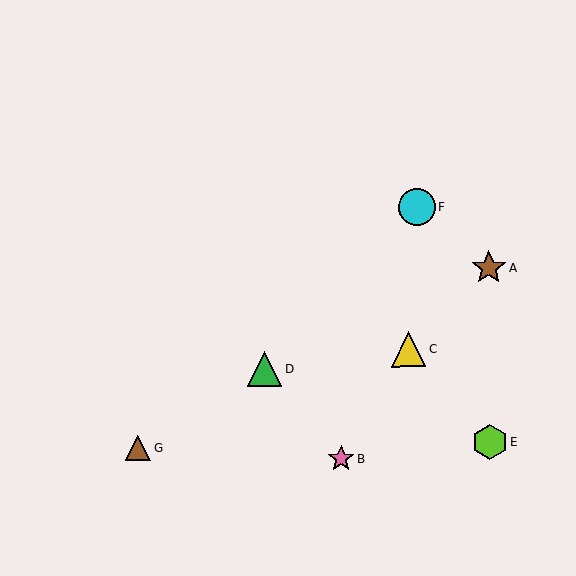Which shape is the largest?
The cyan circle (labeled F) is the largest.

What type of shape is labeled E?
Shape E is a lime hexagon.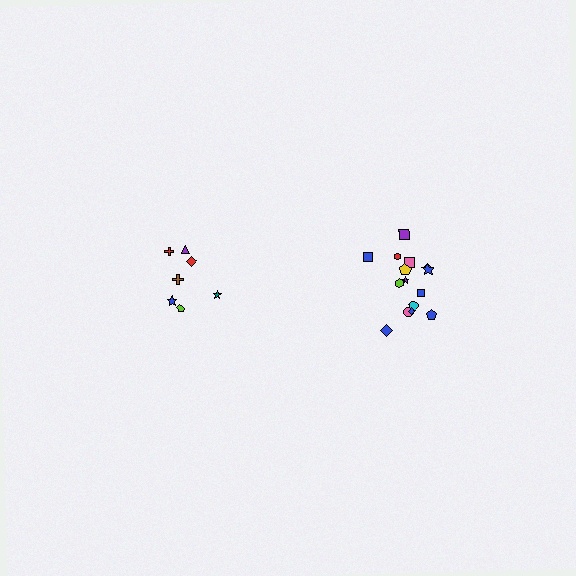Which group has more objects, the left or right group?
The right group.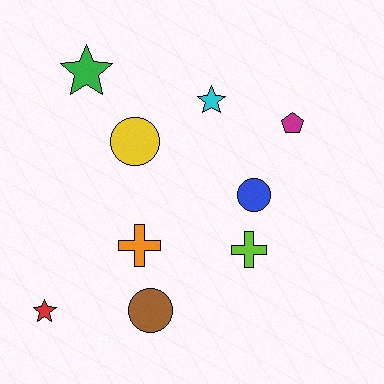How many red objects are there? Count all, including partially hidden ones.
There is 1 red object.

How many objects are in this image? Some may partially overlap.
There are 9 objects.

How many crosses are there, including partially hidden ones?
There are 2 crosses.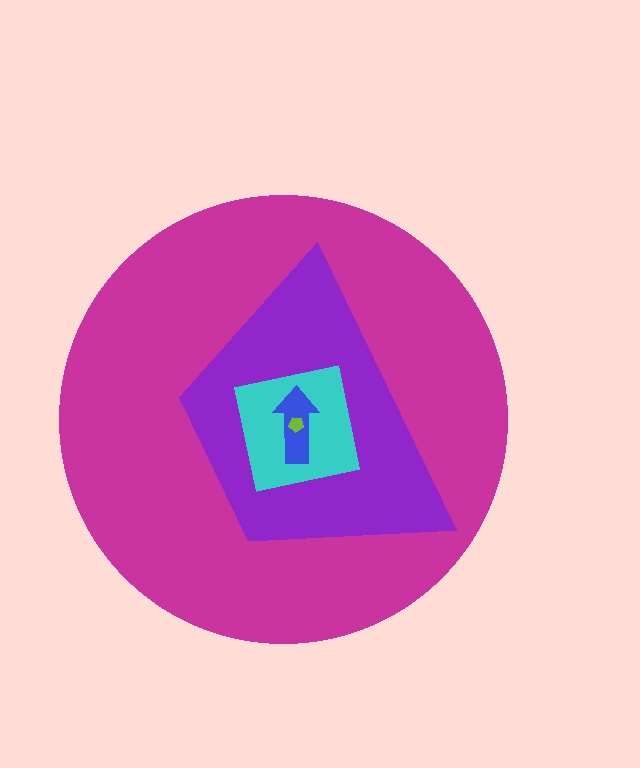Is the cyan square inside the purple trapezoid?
Yes.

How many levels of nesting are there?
5.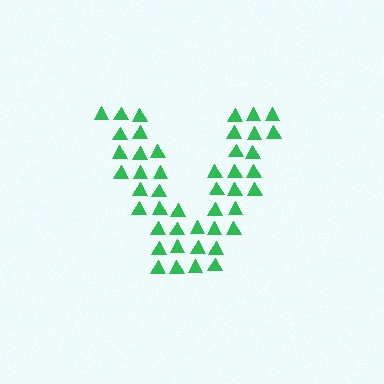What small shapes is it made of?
It is made of small triangles.